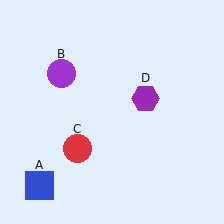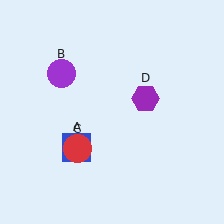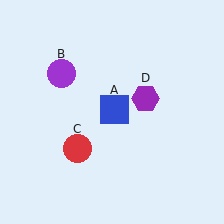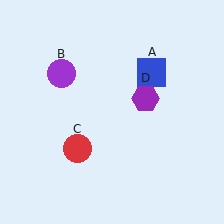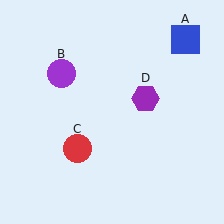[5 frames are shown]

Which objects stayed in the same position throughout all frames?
Purple circle (object B) and red circle (object C) and purple hexagon (object D) remained stationary.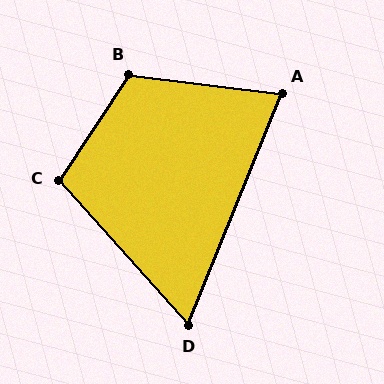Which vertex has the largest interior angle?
B, at approximately 116 degrees.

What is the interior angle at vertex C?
Approximately 105 degrees (obtuse).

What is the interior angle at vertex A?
Approximately 75 degrees (acute).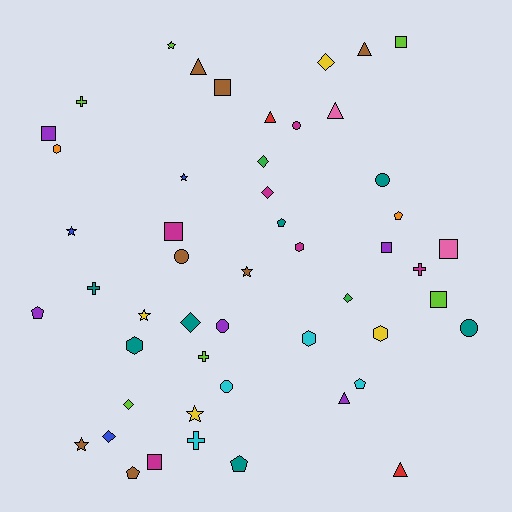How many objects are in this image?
There are 50 objects.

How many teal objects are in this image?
There are 7 teal objects.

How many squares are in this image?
There are 8 squares.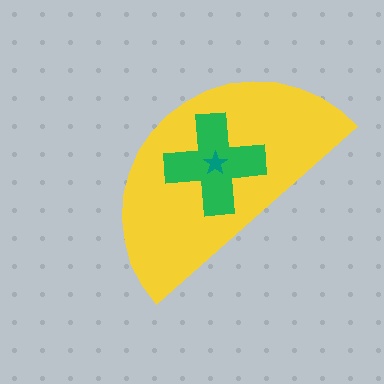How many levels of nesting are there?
3.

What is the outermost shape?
The yellow semicircle.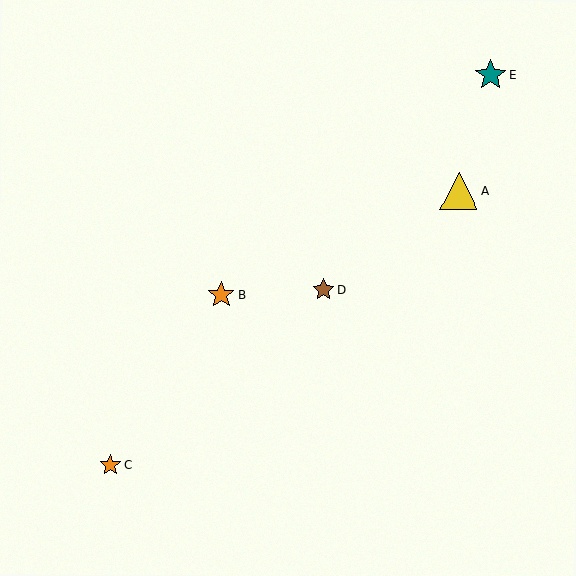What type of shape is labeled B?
Shape B is an orange star.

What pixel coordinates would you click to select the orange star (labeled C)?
Click at (110, 465) to select the orange star C.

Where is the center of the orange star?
The center of the orange star is at (221, 295).